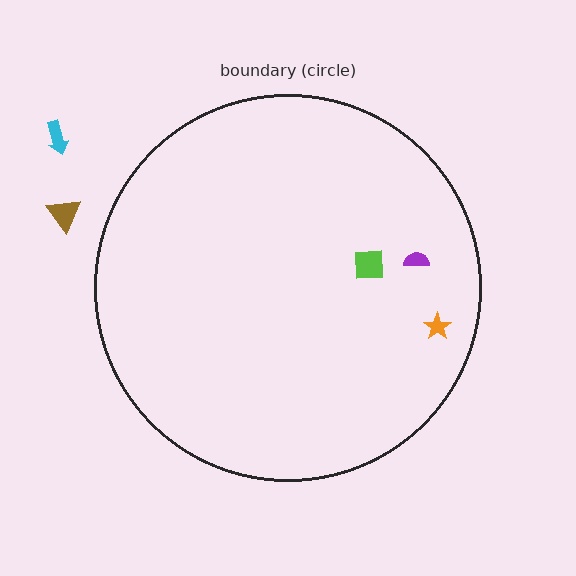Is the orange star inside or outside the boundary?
Inside.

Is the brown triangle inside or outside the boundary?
Outside.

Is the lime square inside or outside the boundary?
Inside.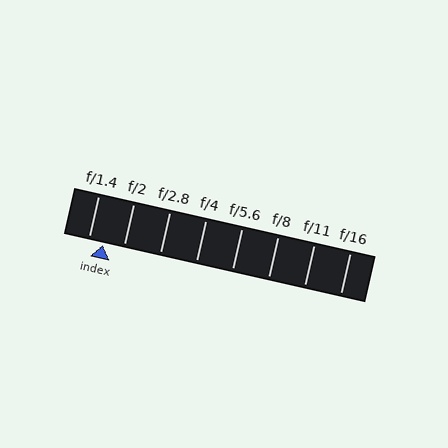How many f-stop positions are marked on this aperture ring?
There are 8 f-stop positions marked.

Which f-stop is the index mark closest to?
The index mark is closest to f/1.4.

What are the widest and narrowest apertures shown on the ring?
The widest aperture shown is f/1.4 and the narrowest is f/16.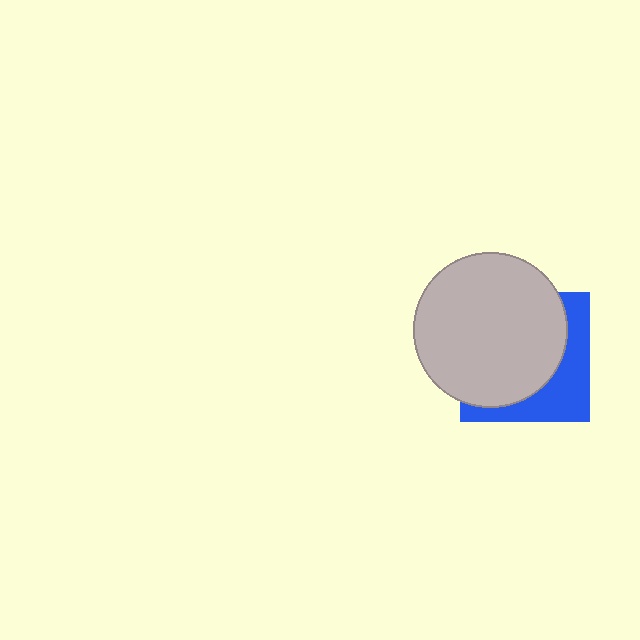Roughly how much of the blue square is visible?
A small part of it is visible (roughly 34%).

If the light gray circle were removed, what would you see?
You would see the complete blue square.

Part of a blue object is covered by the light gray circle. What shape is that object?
It is a square.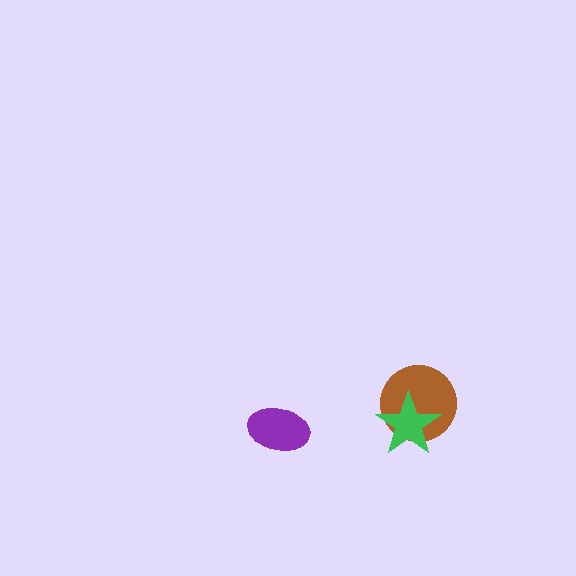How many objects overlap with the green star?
1 object overlaps with the green star.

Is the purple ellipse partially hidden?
No, no other shape covers it.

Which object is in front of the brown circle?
The green star is in front of the brown circle.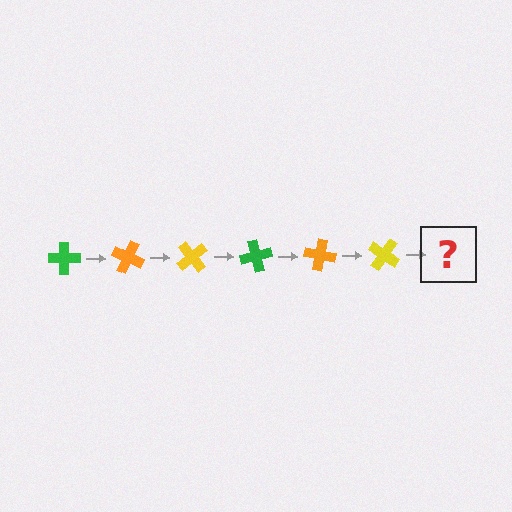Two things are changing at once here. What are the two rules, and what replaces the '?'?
The two rules are that it rotates 25 degrees each step and the color cycles through green, orange, and yellow. The '?' should be a green cross, rotated 150 degrees from the start.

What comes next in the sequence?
The next element should be a green cross, rotated 150 degrees from the start.